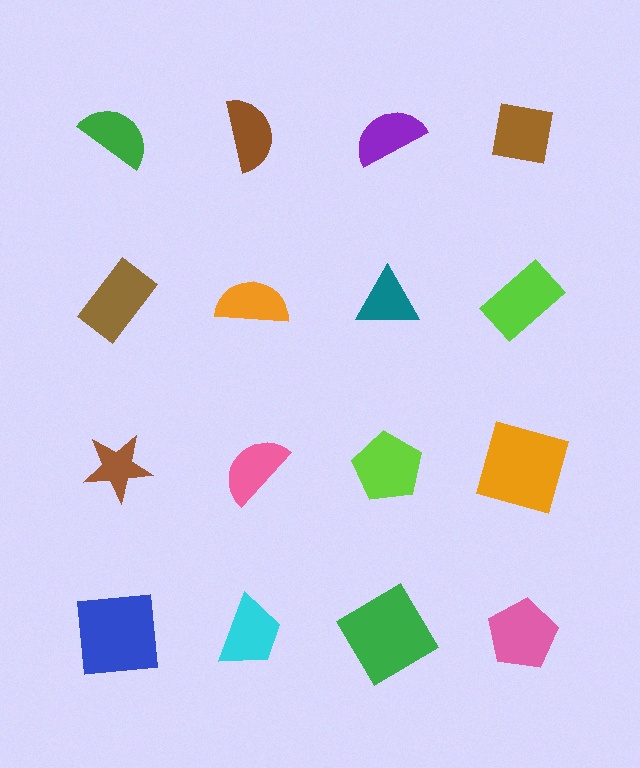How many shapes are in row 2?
4 shapes.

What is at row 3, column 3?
A lime pentagon.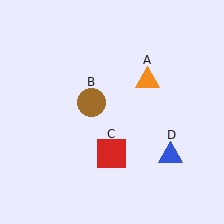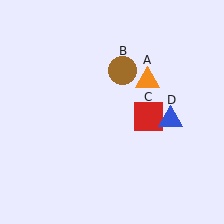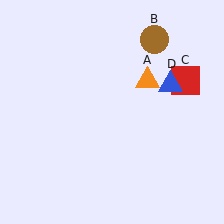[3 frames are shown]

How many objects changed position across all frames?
3 objects changed position: brown circle (object B), red square (object C), blue triangle (object D).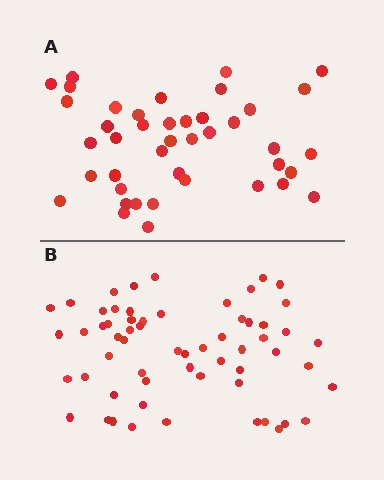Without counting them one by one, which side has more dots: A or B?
Region B (the bottom region) has more dots.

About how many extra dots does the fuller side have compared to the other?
Region B has approximately 20 more dots than region A.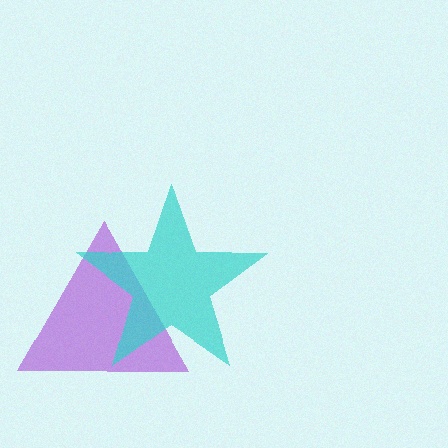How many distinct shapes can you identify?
There are 2 distinct shapes: a purple triangle, a cyan star.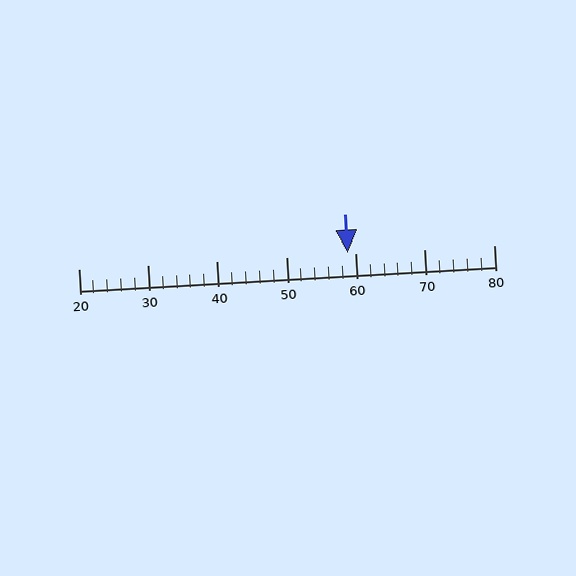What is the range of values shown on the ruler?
The ruler shows values from 20 to 80.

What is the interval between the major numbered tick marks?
The major tick marks are spaced 10 units apart.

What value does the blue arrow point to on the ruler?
The blue arrow points to approximately 59.